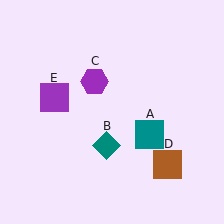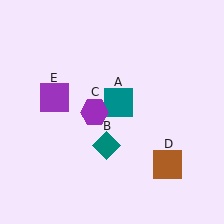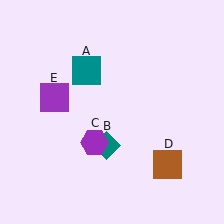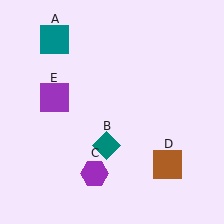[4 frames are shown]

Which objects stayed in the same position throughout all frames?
Teal diamond (object B) and brown square (object D) and purple square (object E) remained stationary.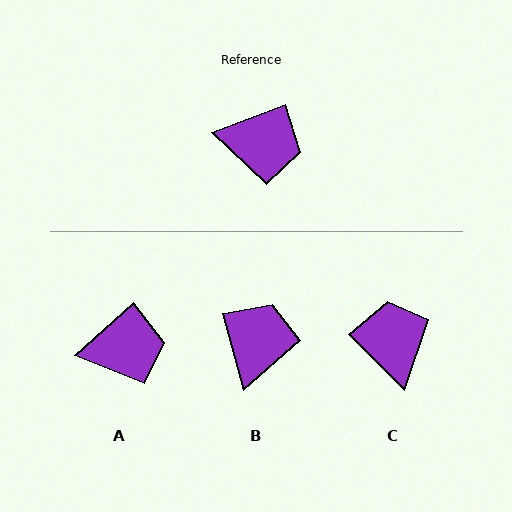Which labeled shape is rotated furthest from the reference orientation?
C, about 113 degrees away.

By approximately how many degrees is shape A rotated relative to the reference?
Approximately 21 degrees counter-clockwise.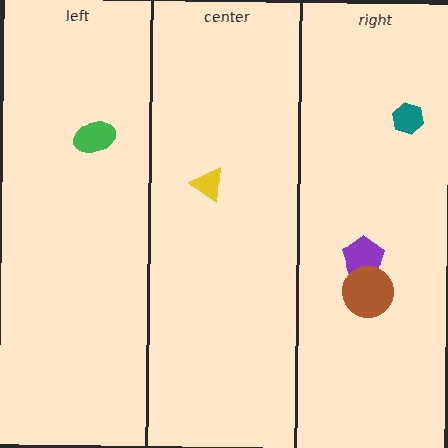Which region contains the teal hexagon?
The right region.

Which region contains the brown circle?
The right region.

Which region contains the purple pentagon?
The right region.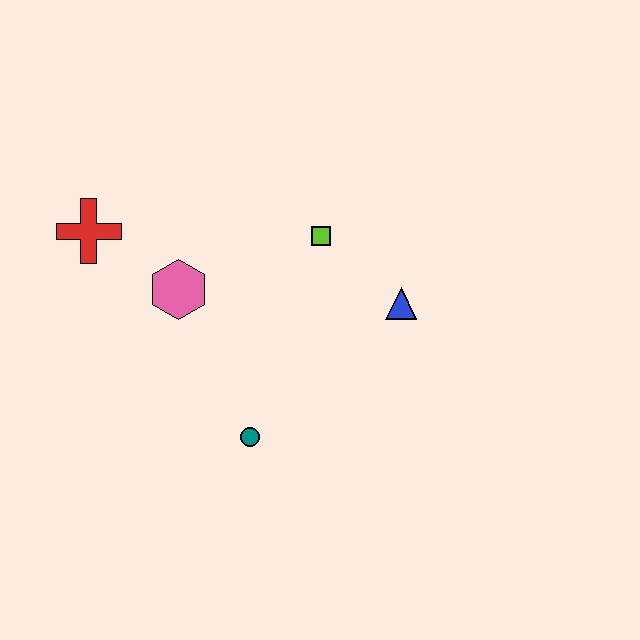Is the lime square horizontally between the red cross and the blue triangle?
Yes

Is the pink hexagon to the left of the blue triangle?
Yes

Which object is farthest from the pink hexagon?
The blue triangle is farthest from the pink hexagon.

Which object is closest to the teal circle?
The pink hexagon is closest to the teal circle.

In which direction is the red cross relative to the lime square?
The red cross is to the left of the lime square.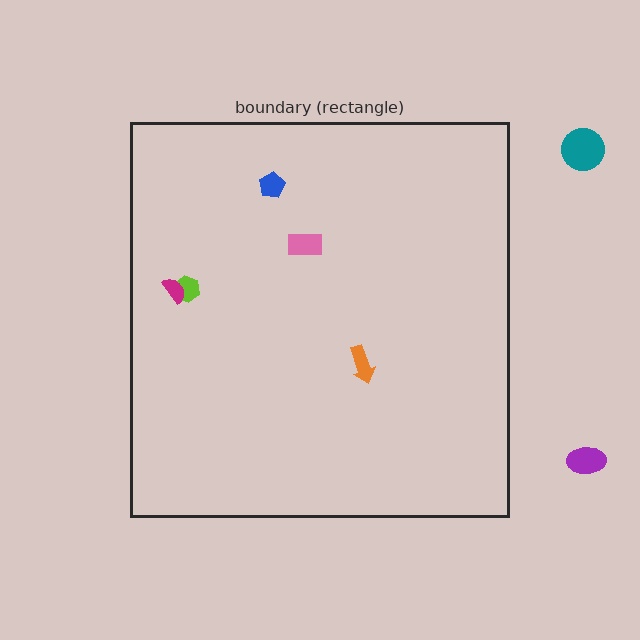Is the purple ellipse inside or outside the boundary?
Outside.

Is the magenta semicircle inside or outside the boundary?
Inside.